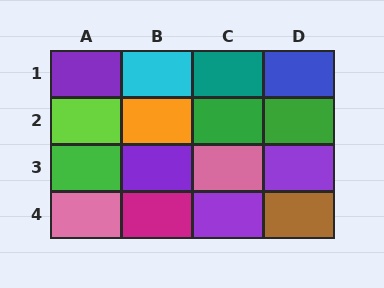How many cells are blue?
1 cell is blue.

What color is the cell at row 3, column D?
Purple.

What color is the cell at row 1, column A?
Purple.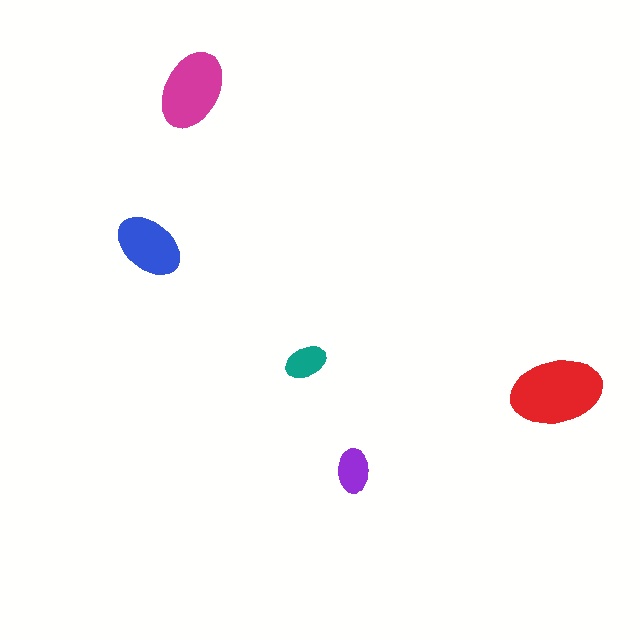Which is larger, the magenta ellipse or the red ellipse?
The red one.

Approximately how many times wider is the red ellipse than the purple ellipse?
About 2 times wider.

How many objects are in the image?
There are 5 objects in the image.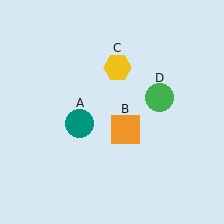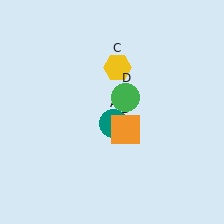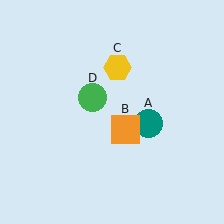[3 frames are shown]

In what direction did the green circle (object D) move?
The green circle (object D) moved left.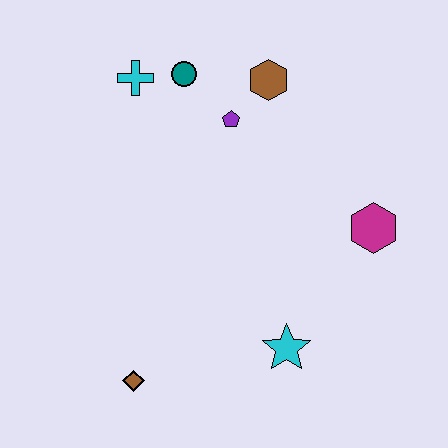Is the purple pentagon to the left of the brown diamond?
No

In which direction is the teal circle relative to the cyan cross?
The teal circle is to the right of the cyan cross.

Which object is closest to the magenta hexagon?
The cyan star is closest to the magenta hexagon.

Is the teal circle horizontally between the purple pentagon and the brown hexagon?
No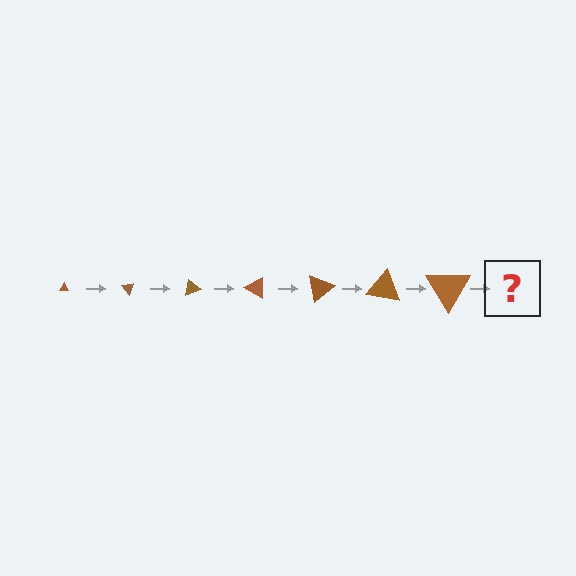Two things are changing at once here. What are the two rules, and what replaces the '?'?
The two rules are that the triangle grows larger each step and it rotates 50 degrees each step. The '?' should be a triangle, larger than the previous one and rotated 350 degrees from the start.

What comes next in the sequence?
The next element should be a triangle, larger than the previous one and rotated 350 degrees from the start.